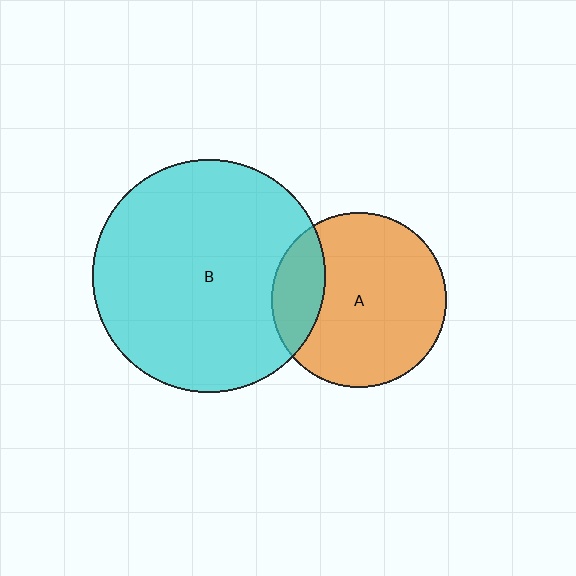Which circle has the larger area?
Circle B (cyan).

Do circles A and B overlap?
Yes.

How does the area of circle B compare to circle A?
Approximately 1.8 times.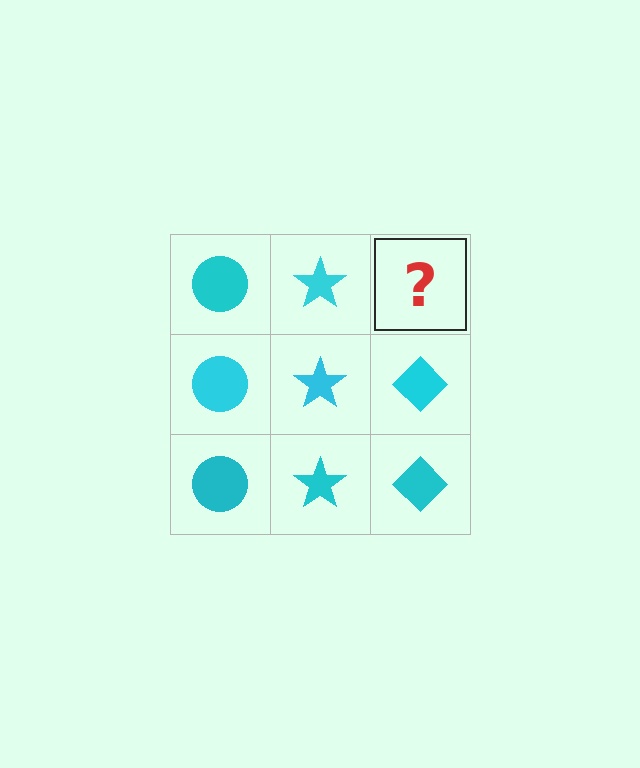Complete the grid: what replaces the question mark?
The question mark should be replaced with a cyan diamond.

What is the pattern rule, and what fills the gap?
The rule is that each column has a consistent shape. The gap should be filled with a cyan diamond.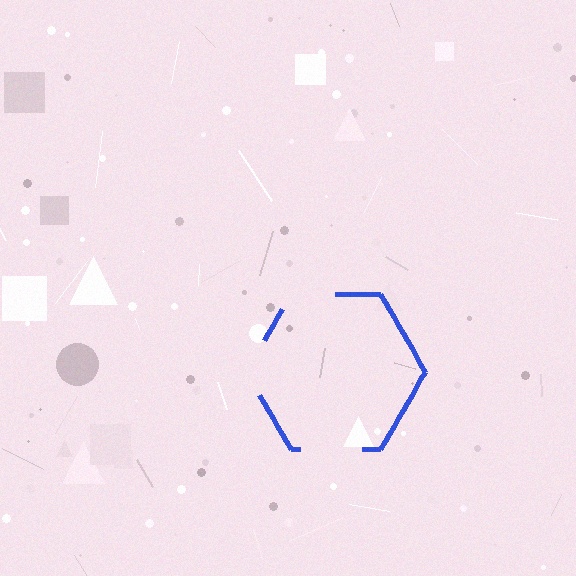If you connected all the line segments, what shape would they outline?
They would outline a hexagon.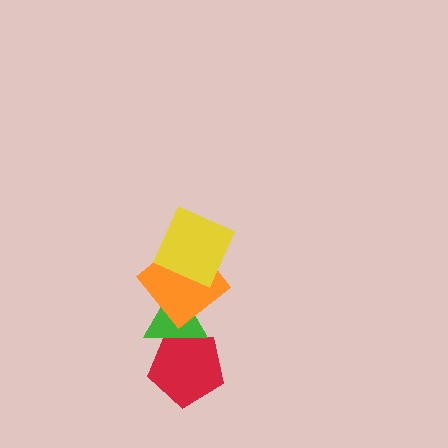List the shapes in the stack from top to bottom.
From top to bottom: the yellow square, the orange diamond, the green triangle, the red pentagon.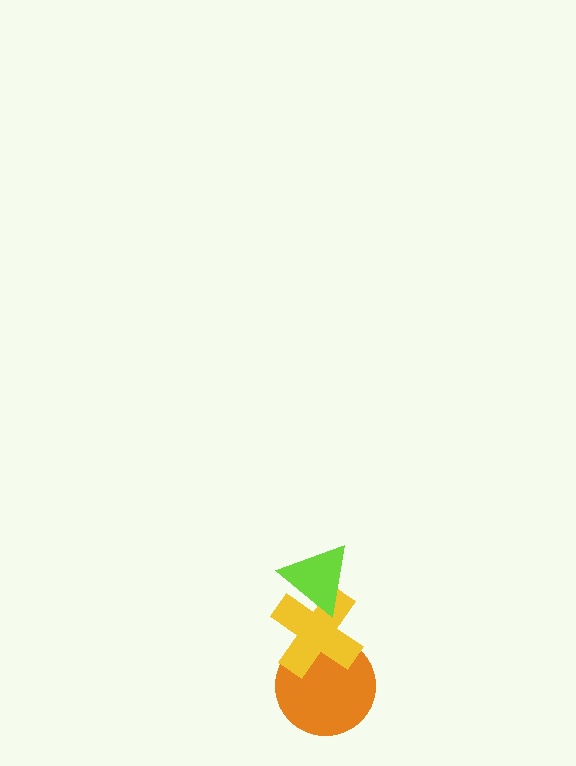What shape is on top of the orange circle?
The yellow cross is on top of the orange circle.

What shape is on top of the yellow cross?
The lime triangle is on top of the yellow cross.